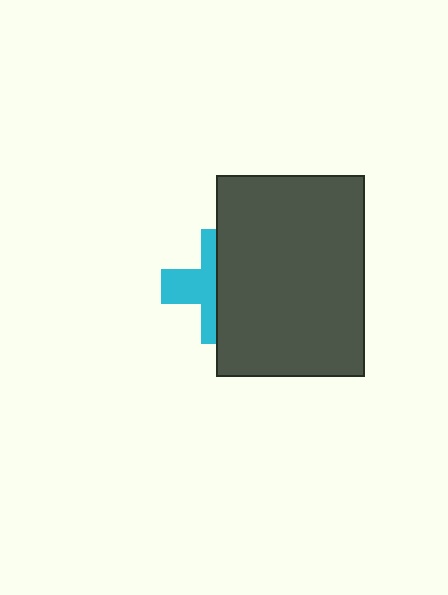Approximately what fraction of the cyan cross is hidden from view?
Roughly 55% of the cyan cross is hidden behind the dark gray rectangle.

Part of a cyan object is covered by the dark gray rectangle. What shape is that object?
It is a cross.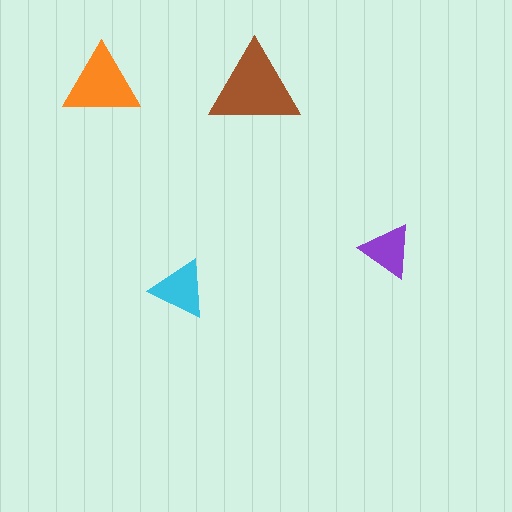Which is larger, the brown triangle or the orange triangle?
The brown one.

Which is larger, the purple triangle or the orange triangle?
The orange one.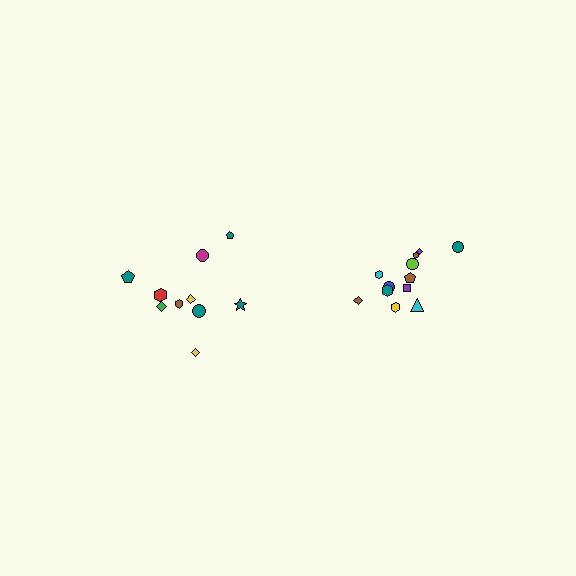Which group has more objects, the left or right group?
The right group.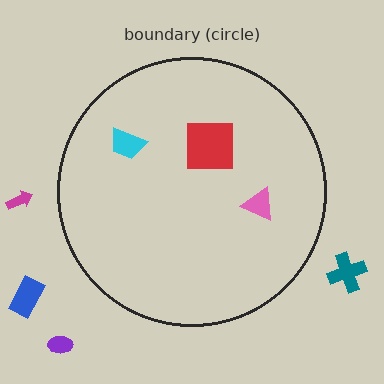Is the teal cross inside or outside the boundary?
Outside.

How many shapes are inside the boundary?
3 inside, 4 outside.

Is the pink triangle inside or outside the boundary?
Inside.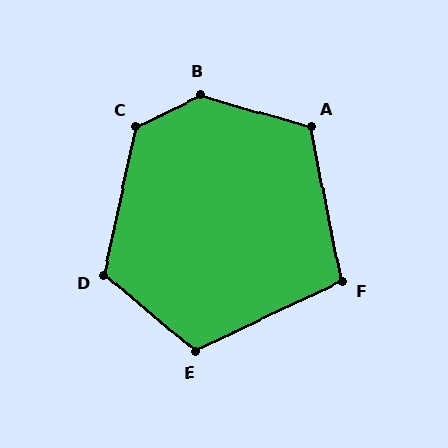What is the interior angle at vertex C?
Approximately 129 degrees (obtuse).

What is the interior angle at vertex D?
Approximately 118 degrees (obtuse).